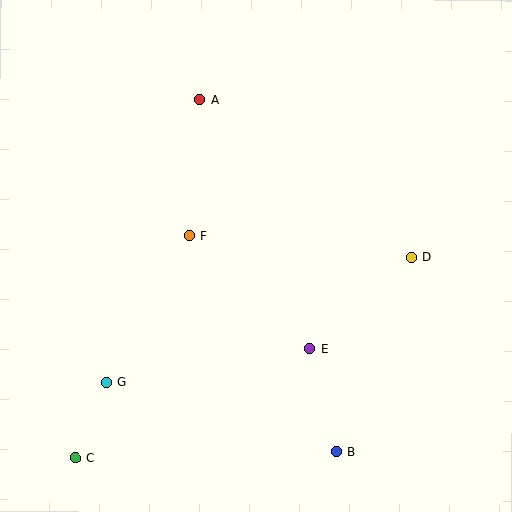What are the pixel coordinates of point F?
Point F is at (189, 236).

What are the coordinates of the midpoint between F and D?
The midpoint between F and D is at (300, 247).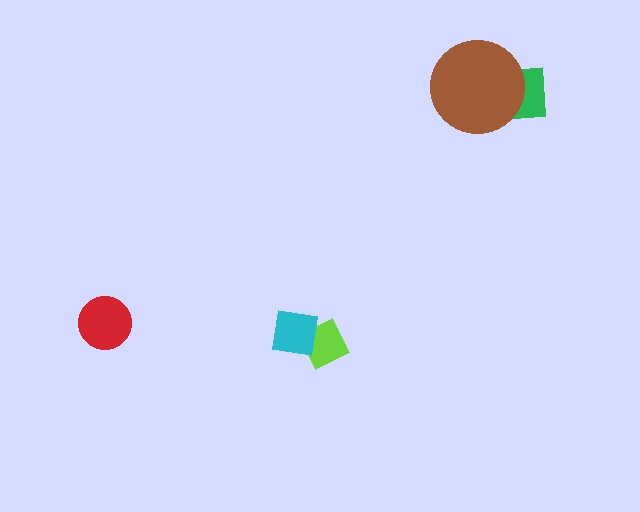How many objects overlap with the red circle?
0 objects overlap with the red circle.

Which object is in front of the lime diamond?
The cyan square is in front of the lime diamond.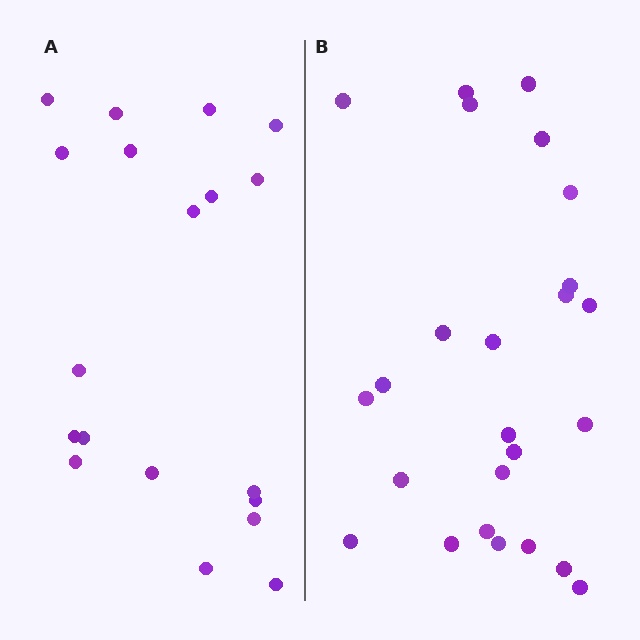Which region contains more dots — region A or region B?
Region B (the right region) has more dots.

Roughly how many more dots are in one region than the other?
Region B has about 6 more dots than region A.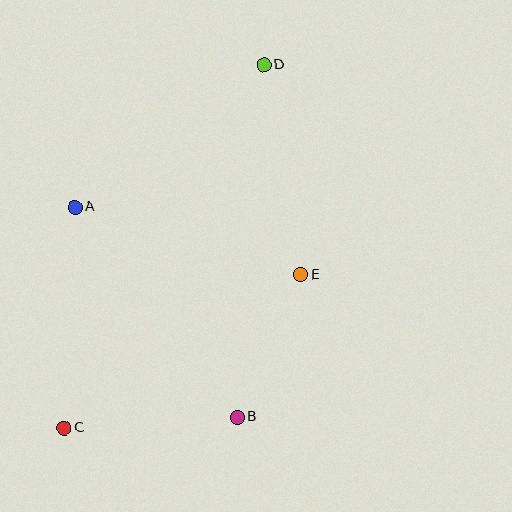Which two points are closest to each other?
Points B and E are closest to each other.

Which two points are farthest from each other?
Points C and D are farthest from each other.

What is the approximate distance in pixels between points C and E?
The distance between C and E is approximately 282 pixels.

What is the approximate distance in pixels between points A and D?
The distance between A and D is approximately 237 pixels.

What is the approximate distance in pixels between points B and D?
The distance between B and D is approximately 353 pixels.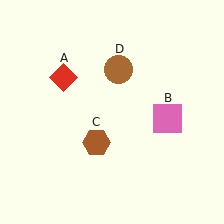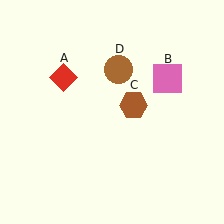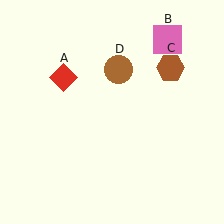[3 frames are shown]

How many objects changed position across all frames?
2 objects changed position: pink square (object B), brown hexagon (object C).